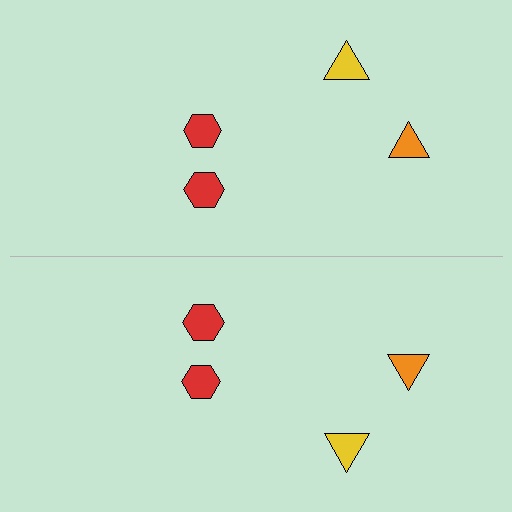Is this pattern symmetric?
Yes, this pattern has bilateral (reflection) symmetry.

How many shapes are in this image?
There are 8 shapes in this image.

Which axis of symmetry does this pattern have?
The pattern has a horizontal axis of symmetry running through the center of the image.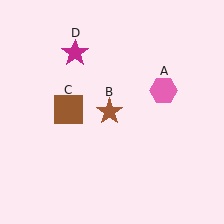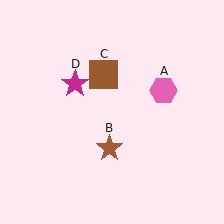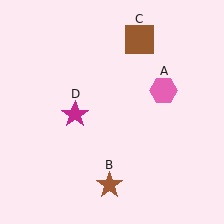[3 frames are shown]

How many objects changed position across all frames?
3 objects changed position: brown star (object B), brown square (object C), magenta star (object D).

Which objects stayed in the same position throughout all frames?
Pink hexagon (object A) remained stationary.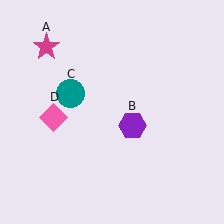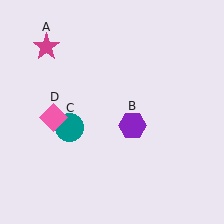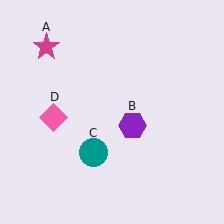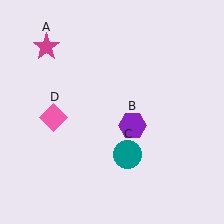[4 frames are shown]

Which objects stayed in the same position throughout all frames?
Magenta star (object A) and purple hexagon (object B) and pink diamond (object D) remained stationary.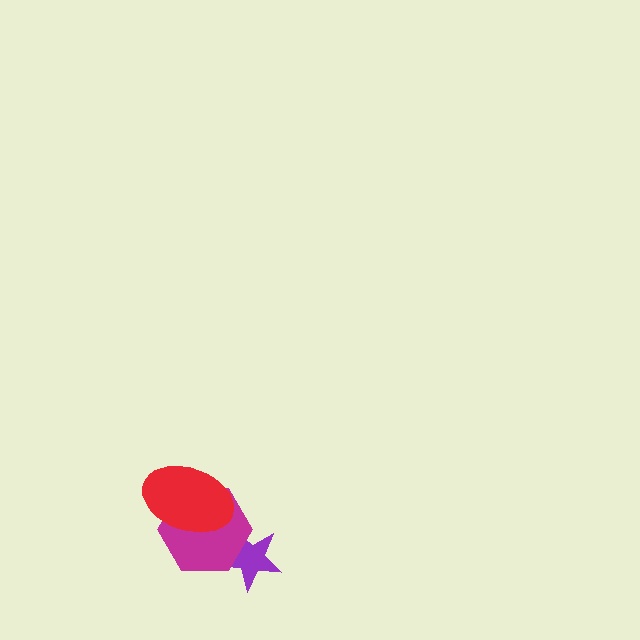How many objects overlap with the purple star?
1 object overlaps with the purple star.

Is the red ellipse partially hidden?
No, no other shape covers it.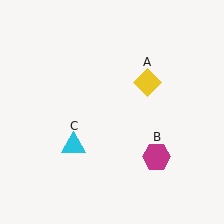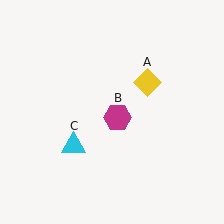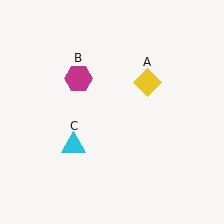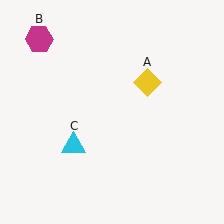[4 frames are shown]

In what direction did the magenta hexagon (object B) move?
The magenta hexagon (object B) moved up and to the left.